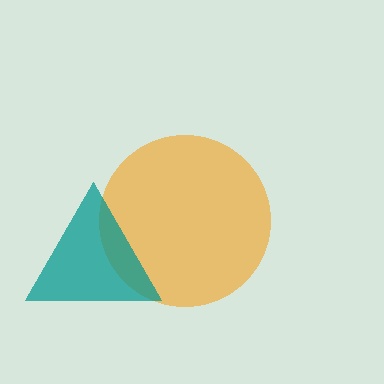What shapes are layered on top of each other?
The layered shapes are: an orange circle, a teal triangle.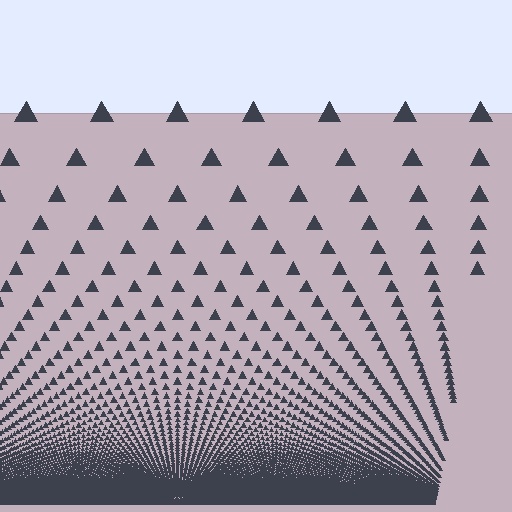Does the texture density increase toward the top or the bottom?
Density increases toward the bottom.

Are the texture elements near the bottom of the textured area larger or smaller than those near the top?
Smaller. The gradient is inverted — elements near the bottom are smaller and denser.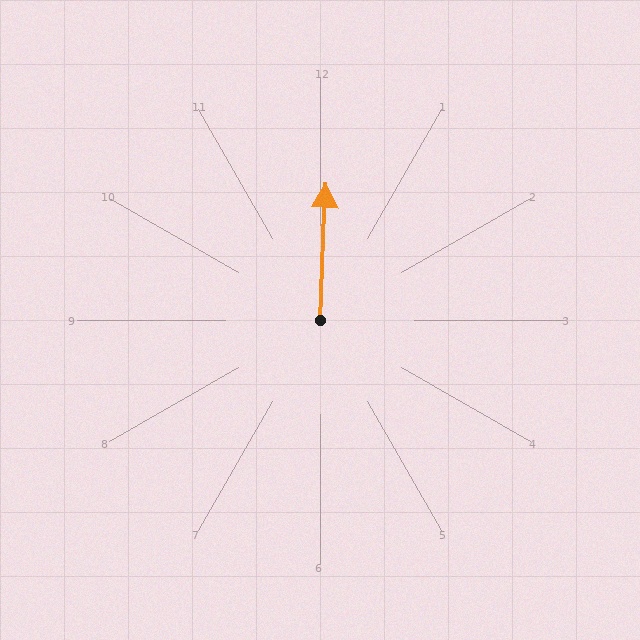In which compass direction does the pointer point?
North.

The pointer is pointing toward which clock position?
Roughly 12 o'clock.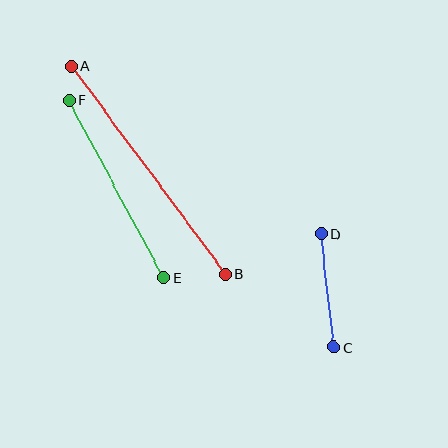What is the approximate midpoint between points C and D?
The midpoint is at approximately (328, 291) pixels.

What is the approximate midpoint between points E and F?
The midpoint is at approximately (116, 189) pixels.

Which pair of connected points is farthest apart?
Points A and B are farthest apart.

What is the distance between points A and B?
The distance is approximately 259 pixels.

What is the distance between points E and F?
The distance is approximately 201 pixels.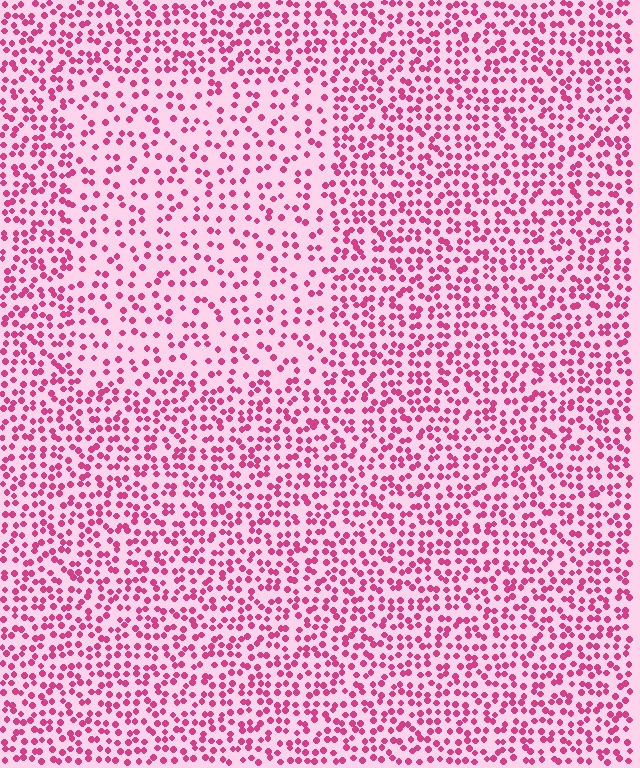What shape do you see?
I see a rectangle.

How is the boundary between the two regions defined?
The boundary is defined by a change in element density (approximately 1.8x ratio). All elements are the same color, size, and shape.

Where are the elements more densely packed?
The elements are more densely packed outside the rectangle boundary.